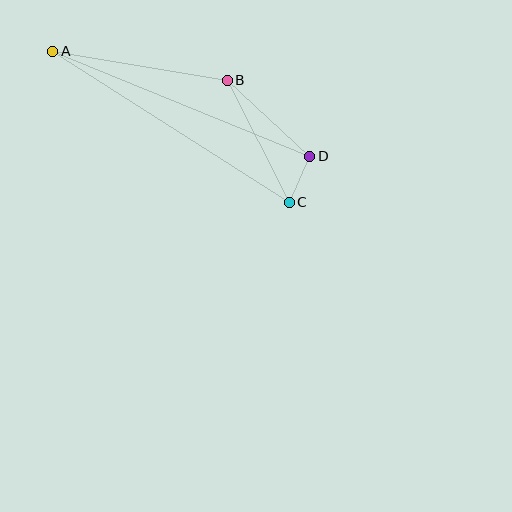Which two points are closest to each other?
Points C and D are closest to each other.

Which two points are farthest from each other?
Points A and C are farthest from each other.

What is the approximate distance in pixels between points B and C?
The distance between B and C is approximately 137 pixels.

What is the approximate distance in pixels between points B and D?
The distance between B and D is approximately 112 pixels.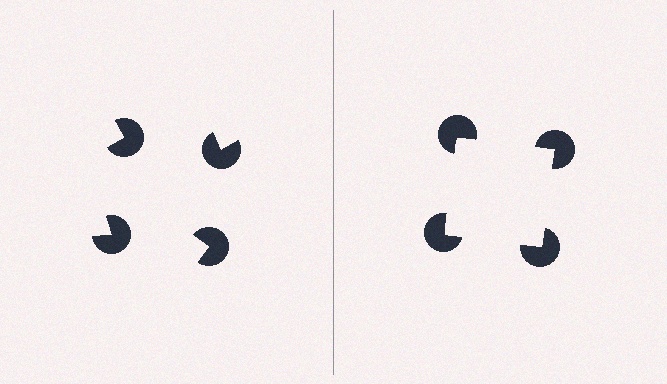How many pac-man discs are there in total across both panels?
8 — 4 on each side.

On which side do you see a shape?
An illusory square appears on the right side. On the left side the wedge cuts are rotated, so no coherent shape forms.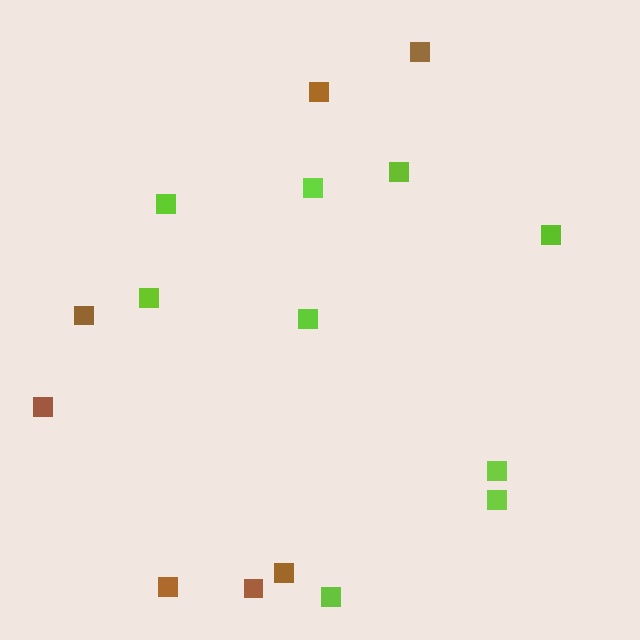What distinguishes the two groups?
There are 2 groups: one group of lime squares (9) and one group of brown squares (7).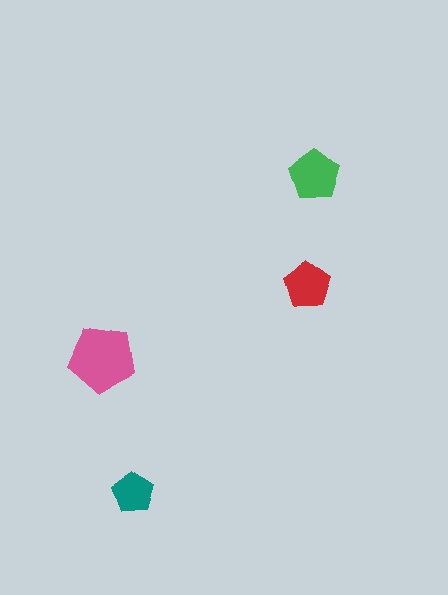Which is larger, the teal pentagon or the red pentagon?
The red one.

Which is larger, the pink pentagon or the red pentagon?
The pink one.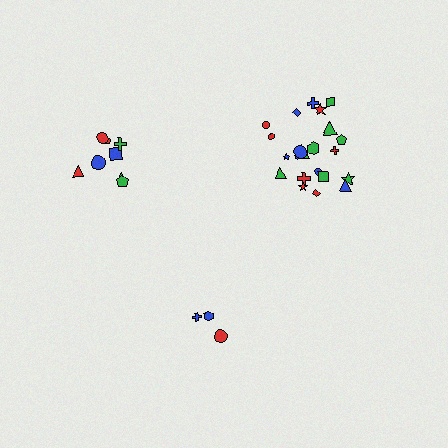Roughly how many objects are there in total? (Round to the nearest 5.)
Roughly 35 objects in total.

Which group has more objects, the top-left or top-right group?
The top-right group.